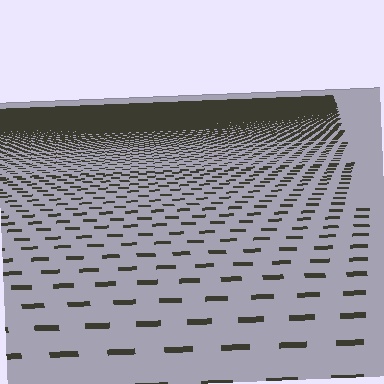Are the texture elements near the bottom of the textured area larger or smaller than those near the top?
Larger. Near the bottom, elements are closer to the viewer and appear at a bigger on-screen size.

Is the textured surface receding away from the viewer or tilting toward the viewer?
The surface is receding away from the viewer. Texture elements get smaller and denser toward the top.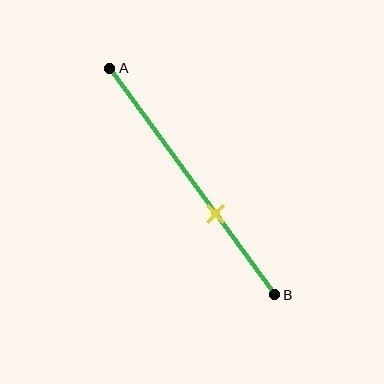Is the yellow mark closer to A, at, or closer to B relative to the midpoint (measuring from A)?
The yellow mark is closer to point B than the midpoint of segment AB.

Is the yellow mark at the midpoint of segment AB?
No, the mark is at about 65% from A, not at the 50% midpoint.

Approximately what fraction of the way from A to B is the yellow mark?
The yellow mark is approximately 65% of the way from A to B.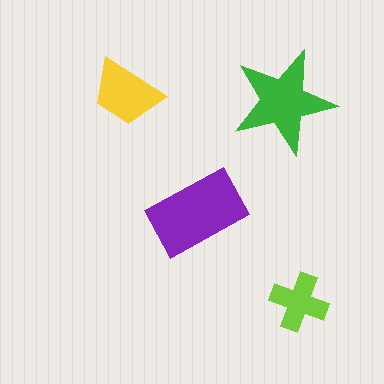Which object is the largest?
The purple rectangle.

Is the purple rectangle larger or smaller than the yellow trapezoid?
Larger.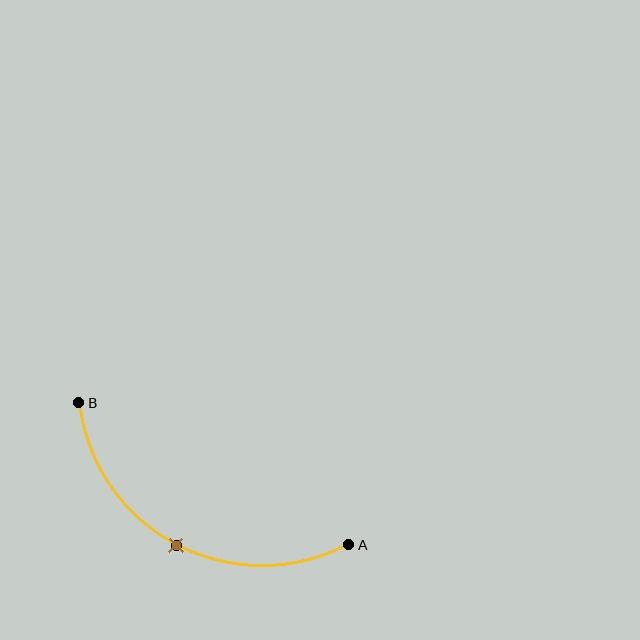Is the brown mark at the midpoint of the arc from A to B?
Yes. The brown mark lies on the arc at equal arc-length from both A and B — it is the arc midpoint.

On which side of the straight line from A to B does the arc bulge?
The arc bulges below the straight line connecting A and B.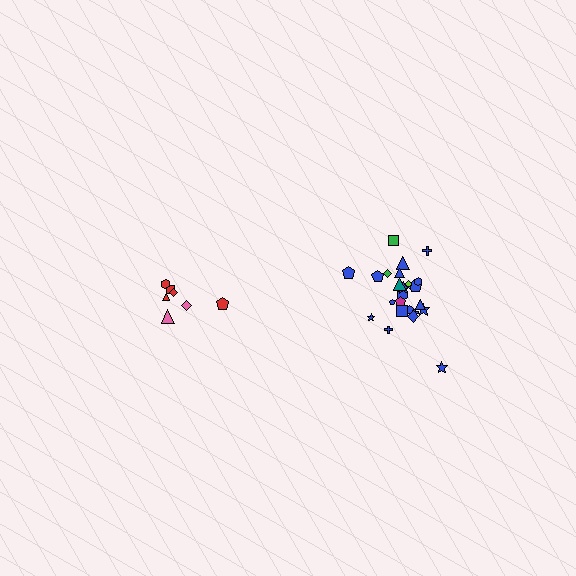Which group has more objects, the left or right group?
The right group.